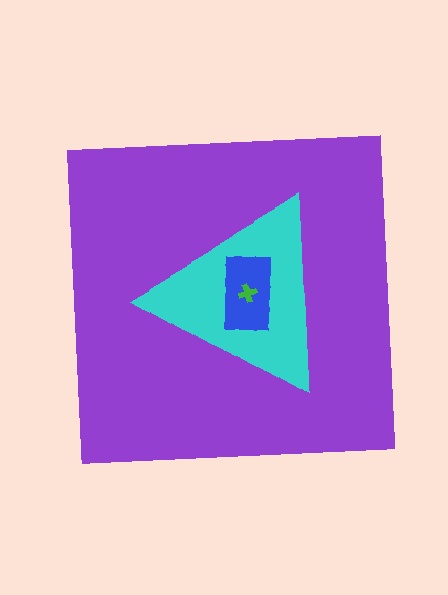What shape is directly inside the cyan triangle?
The blue rectangle.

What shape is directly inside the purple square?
The cyan triangle.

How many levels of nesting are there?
4.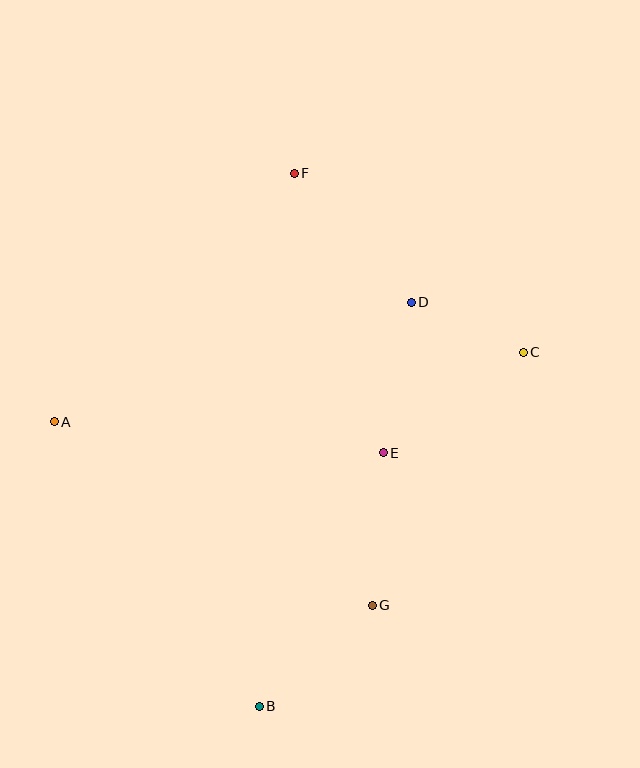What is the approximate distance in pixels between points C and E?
The distance between C and E is approximately 173 pixels.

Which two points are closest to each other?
Points C and D are closest to each other.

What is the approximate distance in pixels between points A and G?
The distance between A and G is approximately 367 pixels.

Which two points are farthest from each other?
Points B and F are farthest from each other.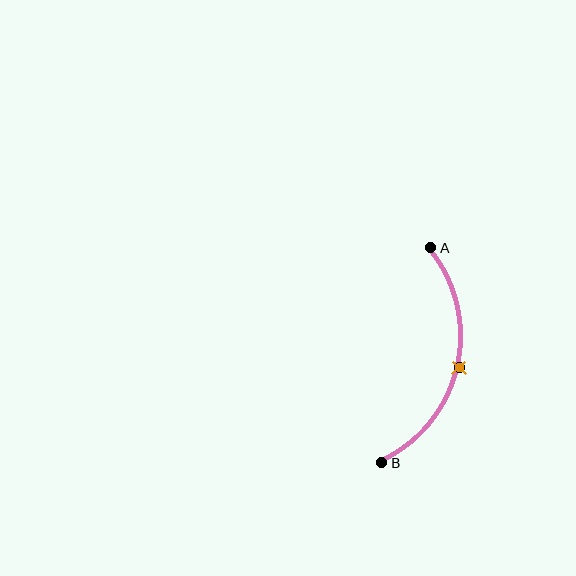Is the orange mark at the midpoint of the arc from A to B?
Yes. The orange mark lies on the arc at equal arc-length from both A and B — it is the arc midpoint.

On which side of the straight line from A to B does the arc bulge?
The arc bulges to the right of the straight line connecting A and B.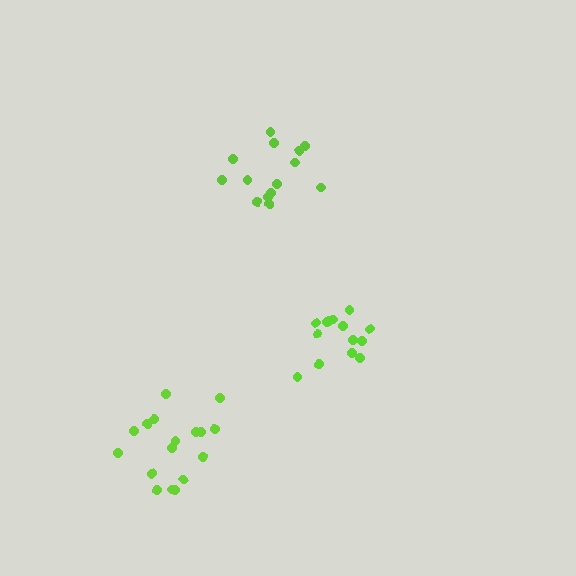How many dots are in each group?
Group 1: 14 dots, Group 2: 17 dots, Group 3: 14 dots (45 total).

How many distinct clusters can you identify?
There are 3 distinct clusters.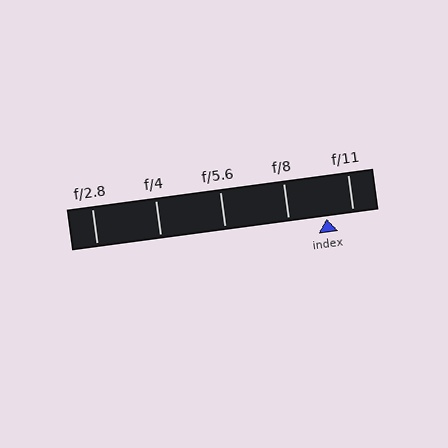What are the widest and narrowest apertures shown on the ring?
The widest aperture shown is f/2.8 and the narrowest is f/11.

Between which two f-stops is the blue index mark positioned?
The index mark is between f/8 and f/11.